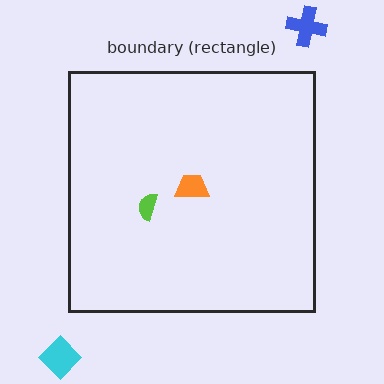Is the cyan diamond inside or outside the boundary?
Outside.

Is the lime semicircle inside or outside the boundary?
Inside.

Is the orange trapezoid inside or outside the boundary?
Inside.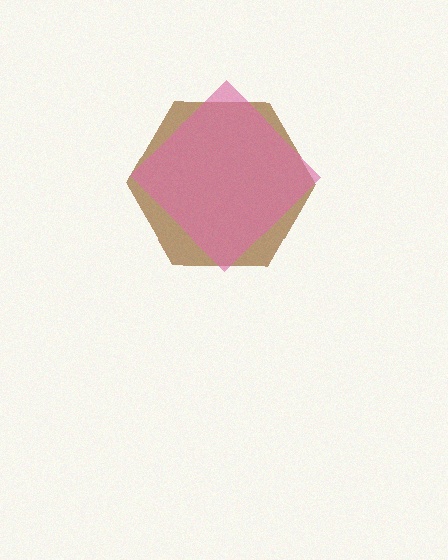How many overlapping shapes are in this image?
There are 2 overlapping shapes in the image.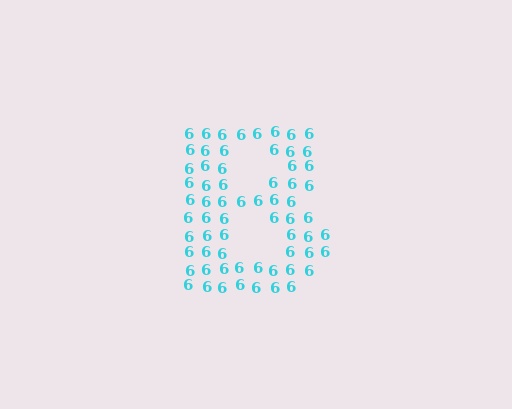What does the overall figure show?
The overall figure shows the letter B.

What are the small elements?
The small elements are digit 6's.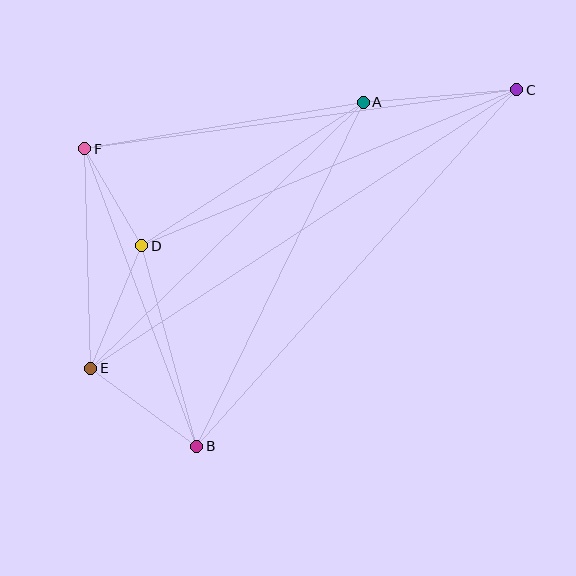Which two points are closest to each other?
Points D and F are closest to each other.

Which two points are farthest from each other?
Points C and E are farthest from each other.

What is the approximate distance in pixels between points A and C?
The distance between A and C is approximately 154 pixels.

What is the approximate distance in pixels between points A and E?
The distance between A and E is approximately 381 pixels.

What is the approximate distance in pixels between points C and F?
The distance between C and F is approximately 436 pixels.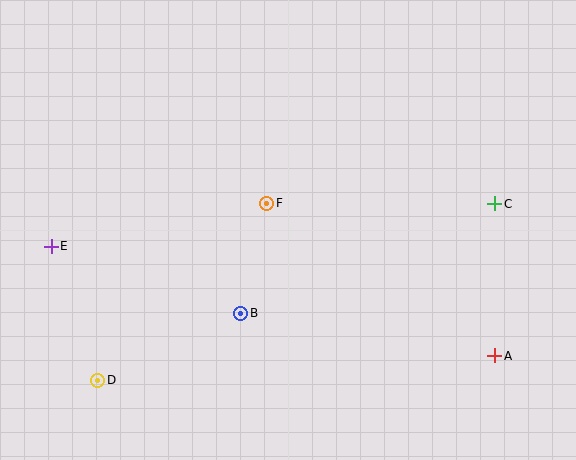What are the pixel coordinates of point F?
Point F is at (267, 203).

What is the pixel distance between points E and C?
The distance between E and C is 446 pixels.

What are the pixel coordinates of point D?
Point D is at (98, 380).